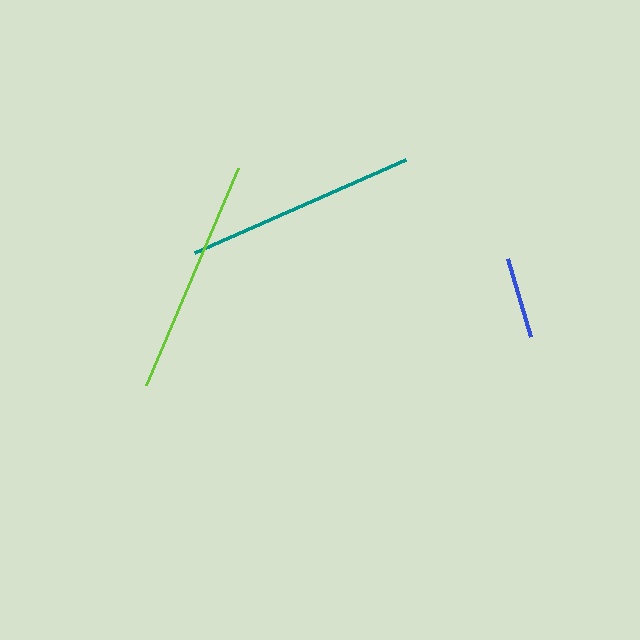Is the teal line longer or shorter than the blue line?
The teal line is longer than the blue line.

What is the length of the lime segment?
The lime segment is approximately 236 pixels long.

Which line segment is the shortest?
The blue line is the shortest at approximately 81 pixels.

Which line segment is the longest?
The lime line is the longest at approximately 236 pixels.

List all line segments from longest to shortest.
From longest to shortest: lime, teal, blue.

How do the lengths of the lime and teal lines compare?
The lime and teal lines are approximately the same length.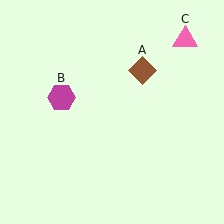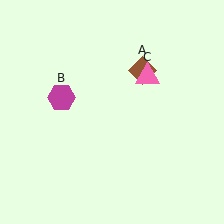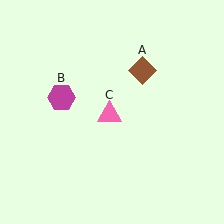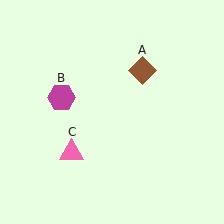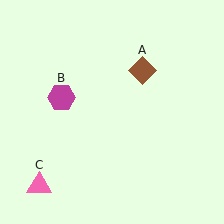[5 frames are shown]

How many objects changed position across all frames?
1 object changed position: pink triangle (object C).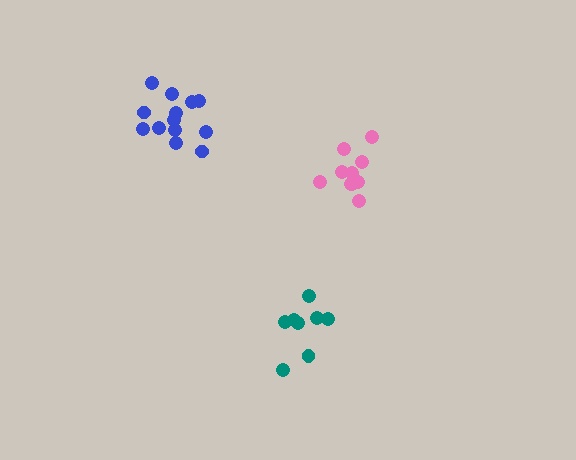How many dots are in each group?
Group 1: 10 dots, Group 2: 8 dots, Group 3: 13 dots (31 total).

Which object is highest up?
The blue cluster is topmost.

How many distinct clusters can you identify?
There are 3 distinct clusters.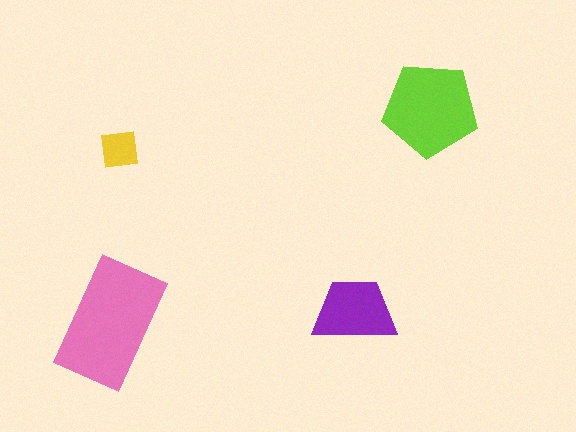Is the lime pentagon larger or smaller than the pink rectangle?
Smaller.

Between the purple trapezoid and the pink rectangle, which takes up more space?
The pink rectangle.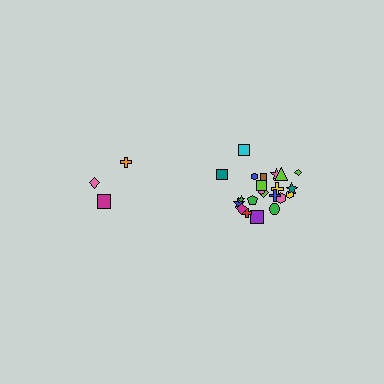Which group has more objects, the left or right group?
The right group.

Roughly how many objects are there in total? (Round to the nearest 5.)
Roughly 25 objects in total.